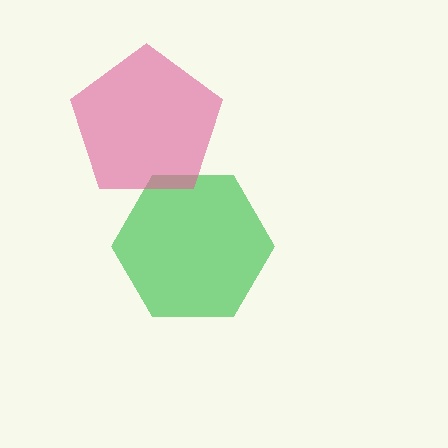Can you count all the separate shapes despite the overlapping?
Yes, there are 2 separate shapes.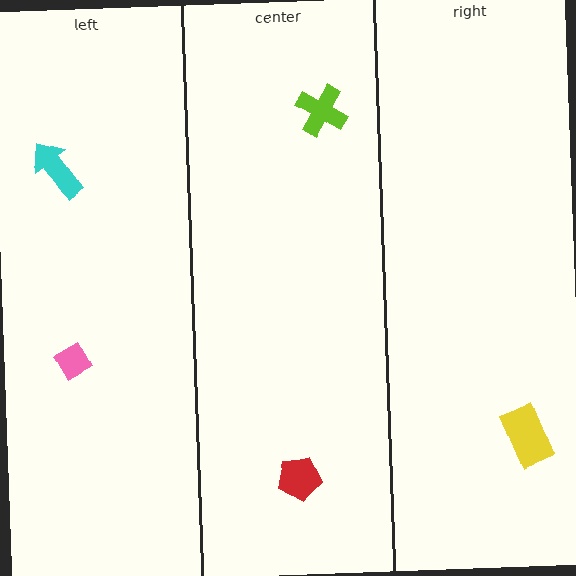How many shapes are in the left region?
2.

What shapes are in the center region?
The lime cross, the red pentagon.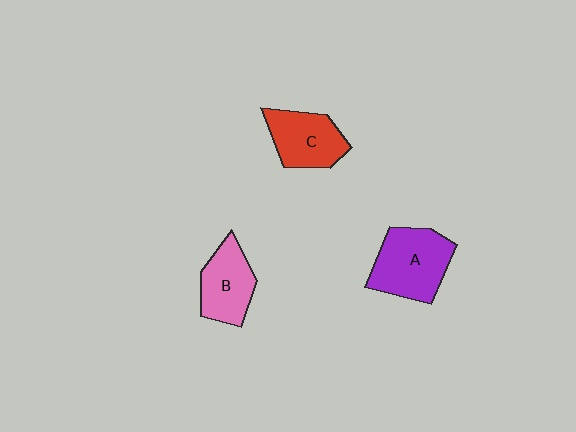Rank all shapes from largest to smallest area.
From largest to smallest: A (purple), C (red), B (pink).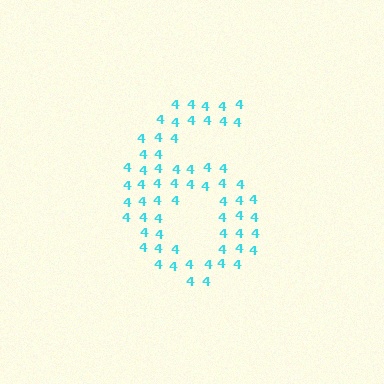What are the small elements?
The small elements are digit 4's.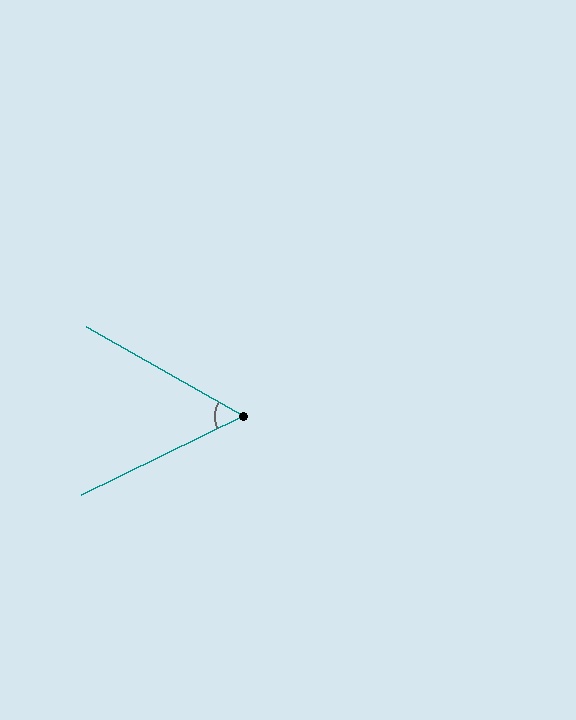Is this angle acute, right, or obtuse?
It is acute.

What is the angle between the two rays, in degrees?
Approximately 56 degrees.